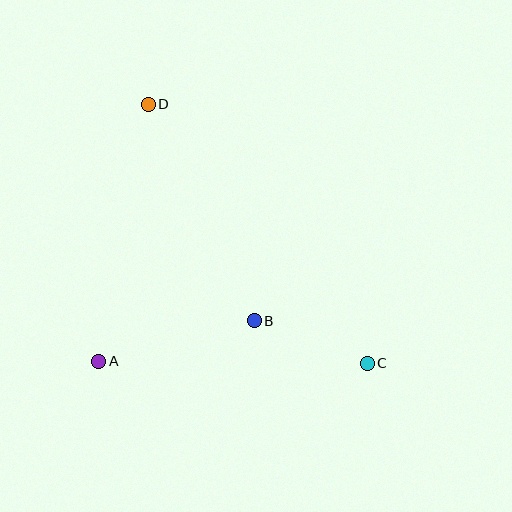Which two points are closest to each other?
Points B and C are closest to each other.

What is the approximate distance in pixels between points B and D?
The distance between B and D is approximately 241 pixels.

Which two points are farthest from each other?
Points C and D are farthest from each other.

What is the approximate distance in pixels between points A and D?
The distance between A and D is approximately 261 pixels.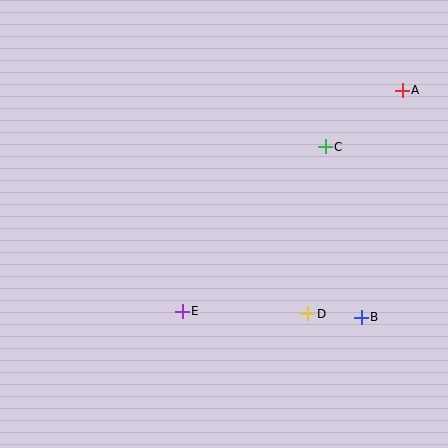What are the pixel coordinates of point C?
Point C is at (325, 147).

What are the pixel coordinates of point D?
Point D is at (308, 314).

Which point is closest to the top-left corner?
Point C is closest to the top-left corner.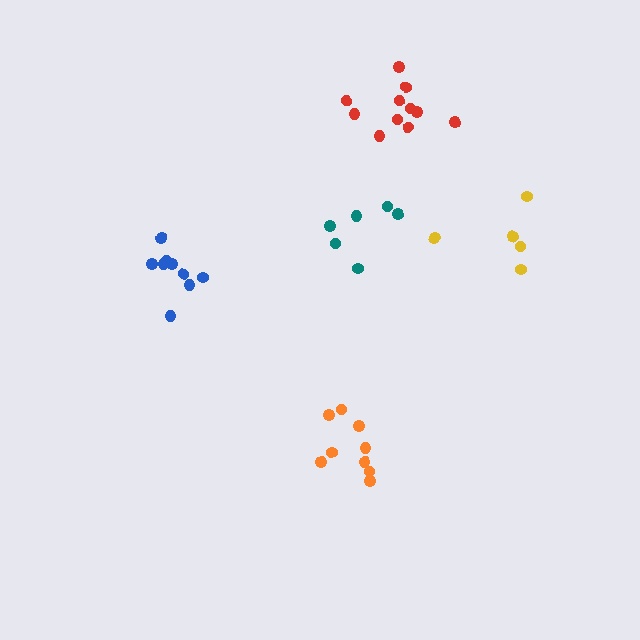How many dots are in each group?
Group 1: 11 dots, Group 2: 9 dots, Group 3: 5 dots, Group 4: 9 dots, Group 5: 6 dots (40 total).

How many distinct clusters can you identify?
There are 5 distinct clusters.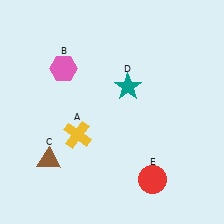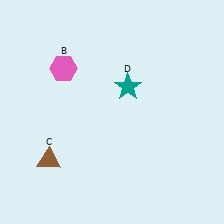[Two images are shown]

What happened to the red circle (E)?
The red circle (E) was removed in Image 2. It was in the bottom-right area of Image 1.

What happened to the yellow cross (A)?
The yellow cross (A) was removed in Image 2. It was in the bottom-left area of Image 1.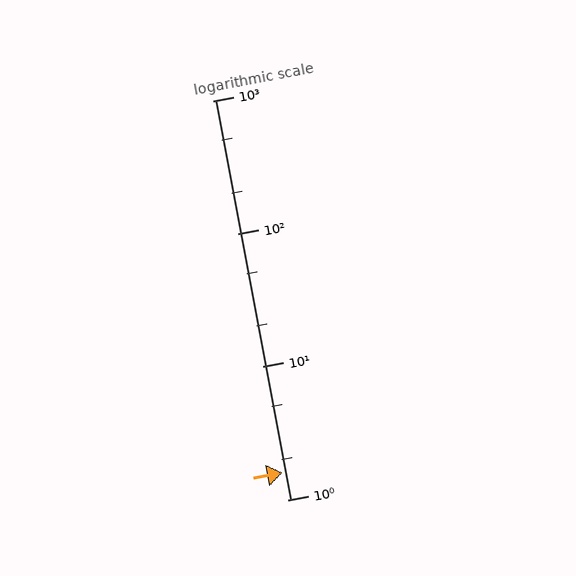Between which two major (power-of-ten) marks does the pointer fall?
The pointer is between 1 and 10.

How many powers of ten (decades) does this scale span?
The scale spans 3 decades, from 1 to 1000.